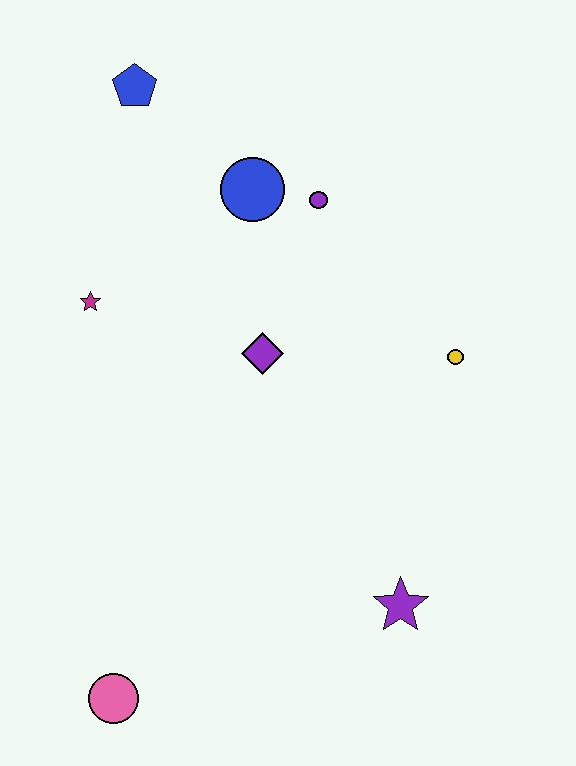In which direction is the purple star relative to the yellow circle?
The purple star is below the yellow circle.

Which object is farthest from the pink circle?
The blue pentagon is farthest from the pink circle.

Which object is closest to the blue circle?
The purple circle is closest to the blue circle.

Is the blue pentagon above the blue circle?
Yes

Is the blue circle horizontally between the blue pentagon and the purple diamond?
Yes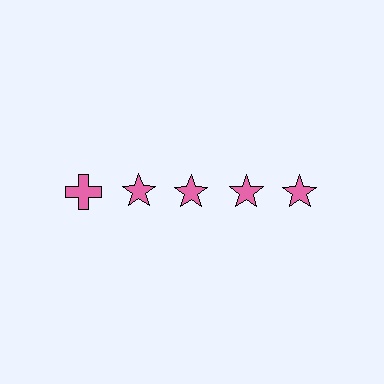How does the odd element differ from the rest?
It has a different shape: cross instead of star.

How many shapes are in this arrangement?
There are 5 shapes arranged in a grid pattern.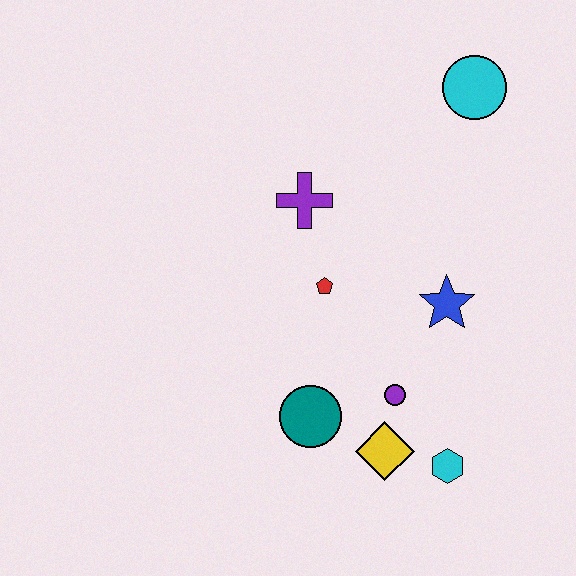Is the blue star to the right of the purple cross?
Yes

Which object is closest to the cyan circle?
The purple cross is closest to the cyan circle.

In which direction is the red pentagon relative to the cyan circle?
The red pentagon is below the cyan circle.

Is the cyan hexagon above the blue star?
No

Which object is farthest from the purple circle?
The cyan circle is farthest from the purple circle.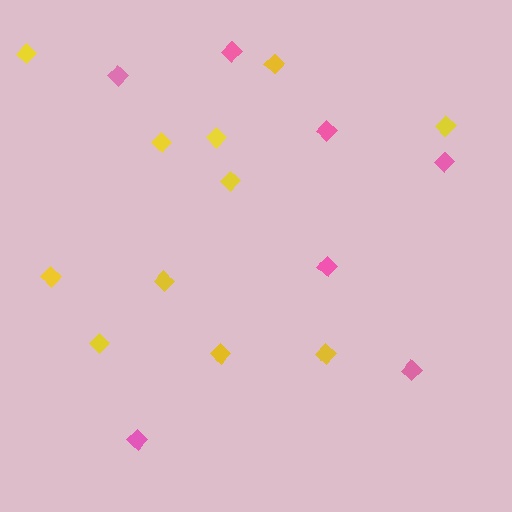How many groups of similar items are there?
There are 2 groups: one group of yellow diamonds (11) and one group of pink diamonds (7).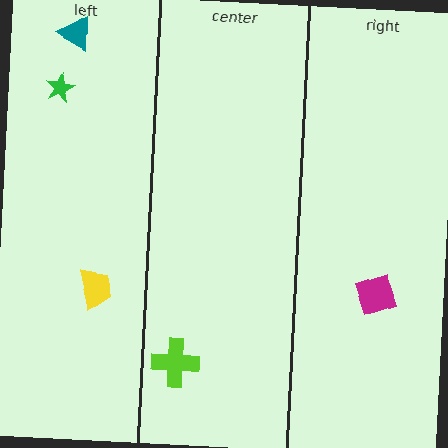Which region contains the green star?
The left region.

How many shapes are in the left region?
3.